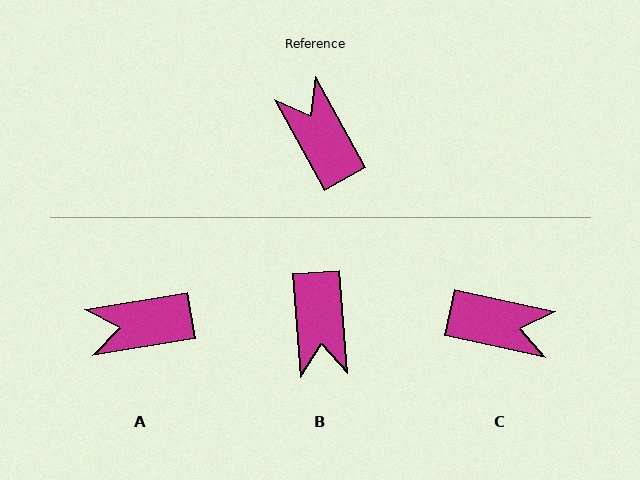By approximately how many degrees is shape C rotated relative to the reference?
Approximately 131 degrees clockwise.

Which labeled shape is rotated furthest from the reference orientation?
B, about 155 degrees away.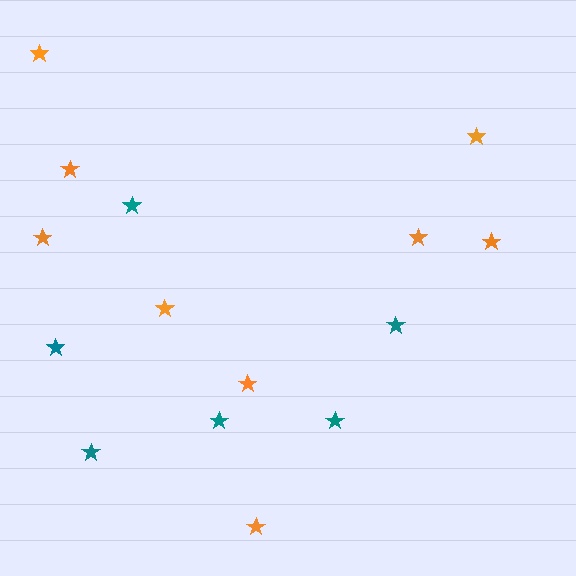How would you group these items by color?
There are 2 groups: one group of orange stars (9) and one group of teal stars (6).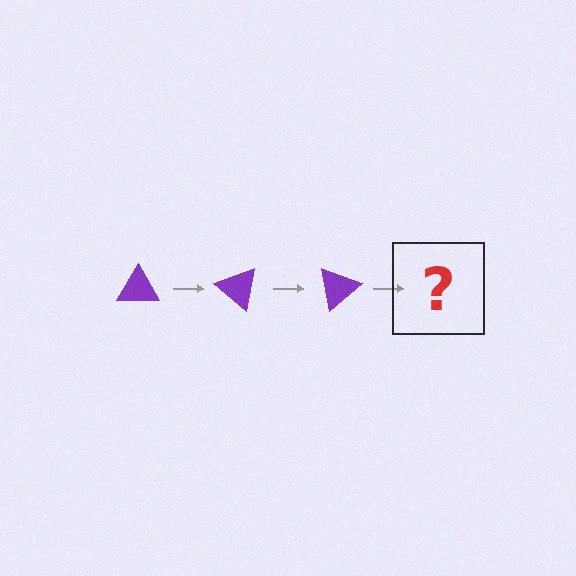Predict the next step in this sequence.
The next step is a purple triangle rotated 120 degrees.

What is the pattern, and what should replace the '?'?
The pattern is that the triangle rotates 40 degrees each step. The '?' should be a purple triangle rotated 120 degrees.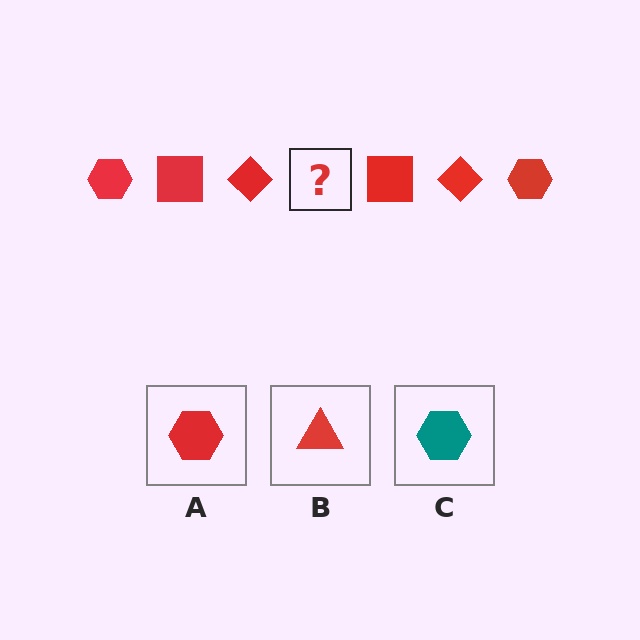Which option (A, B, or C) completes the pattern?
A.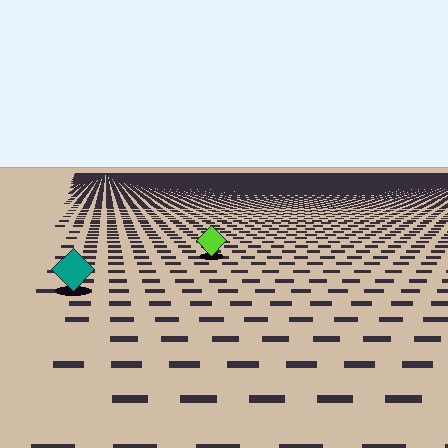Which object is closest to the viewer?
The teal diamond is closest. The texture marks near it are larger and more spread out.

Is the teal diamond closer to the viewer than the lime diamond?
Yes. The teal diamond is closer — you can tell from the texture gradient: the ground texture is coarser near it.